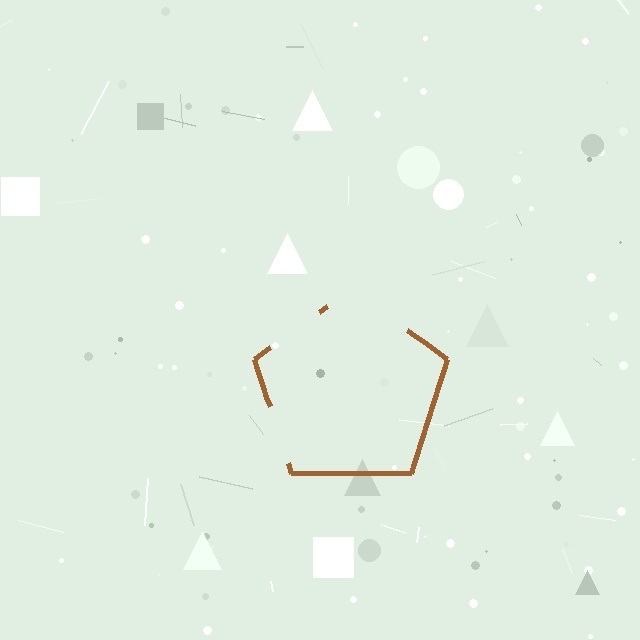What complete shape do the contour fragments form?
The contour fragments form a pentagon.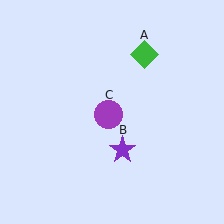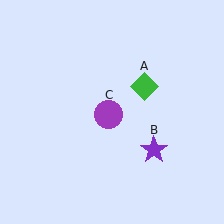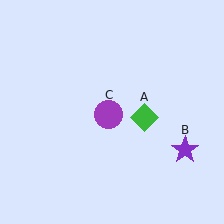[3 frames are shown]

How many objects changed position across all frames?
2 objects changed position: green diamond (object A), purple star (object B).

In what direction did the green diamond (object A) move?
The green diamond (object A) moved down.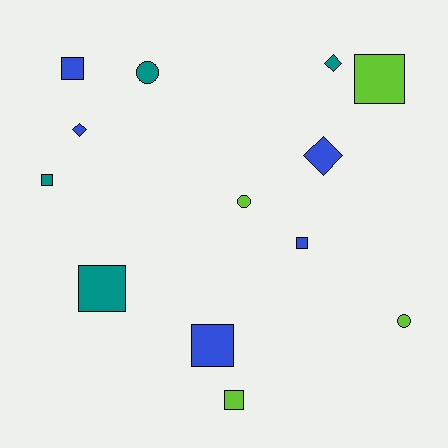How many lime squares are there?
There are 2 lime squares.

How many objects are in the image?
There are 13 objects.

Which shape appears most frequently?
Square, with 7 objects.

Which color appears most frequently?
Blue, with 5 objects.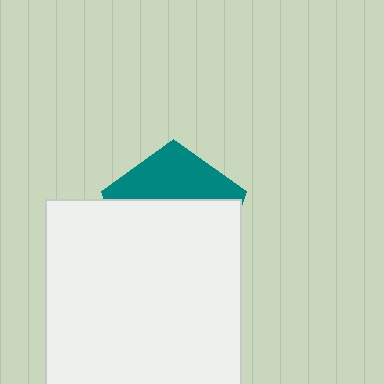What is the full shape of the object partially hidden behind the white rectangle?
The partially hidden object is a teal pentagon.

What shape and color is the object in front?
The object in front is a white rectangle.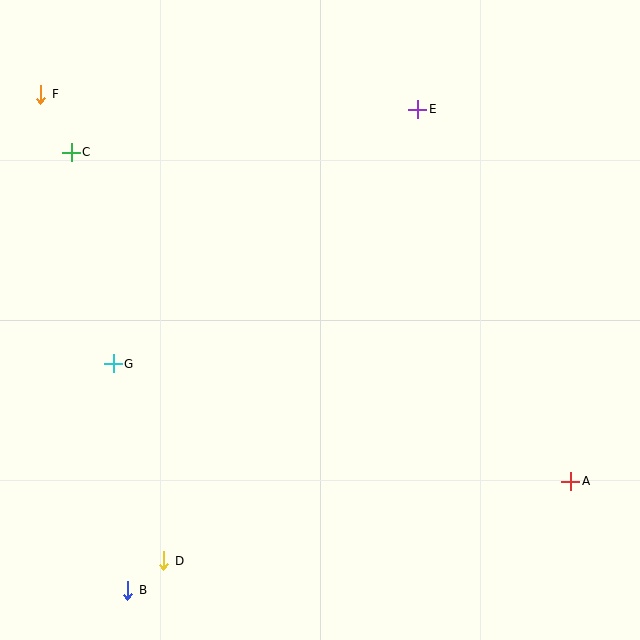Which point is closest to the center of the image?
Point G at (113, 364) is closest to the center.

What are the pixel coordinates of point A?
Point A is at (571, 481).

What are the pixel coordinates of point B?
Point B is at (128, 590).